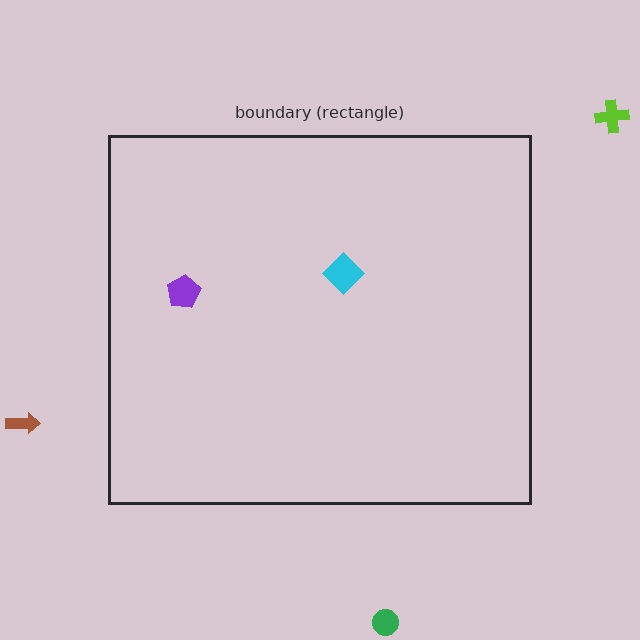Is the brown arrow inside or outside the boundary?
Outside.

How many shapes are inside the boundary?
2 inside, 3 outside.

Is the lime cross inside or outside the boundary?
Outside.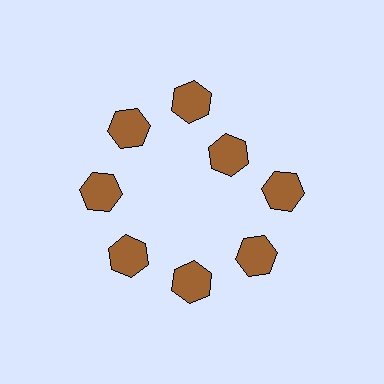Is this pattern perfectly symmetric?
No. The 8 brown hexagons are arranged in a ring, but one element near the 2 o'clock position is pulled inward toward the center, breaking the 8-fold rotational symmetry.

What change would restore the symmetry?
The symmetry would be restored by moving it outward, back onto the ring so that all 8 hexagons sit at equal angles and equal distance from the center.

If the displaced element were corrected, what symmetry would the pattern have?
It would have 8-fold rotational symmetry — the pattern would map onto itself every 45 degrees.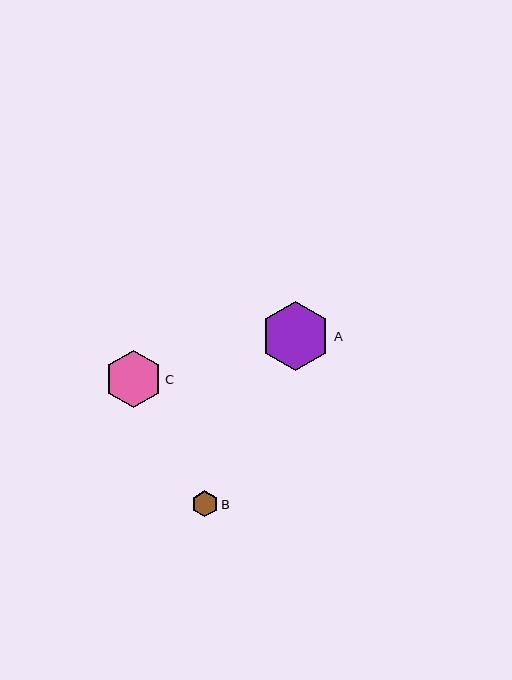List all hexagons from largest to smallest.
From largest to smallest: A, C, B.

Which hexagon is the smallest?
Hexagon B is the smallest with a size of approximately 26 pixels.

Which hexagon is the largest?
Hexagon A is the largest with a size of approximately 69 pixels.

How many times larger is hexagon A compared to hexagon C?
Hexagon A is approximately 1.2 times the size of hexagon C.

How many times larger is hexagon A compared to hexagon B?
Hexagon A is approximately 2.7 times the size of hexagon B.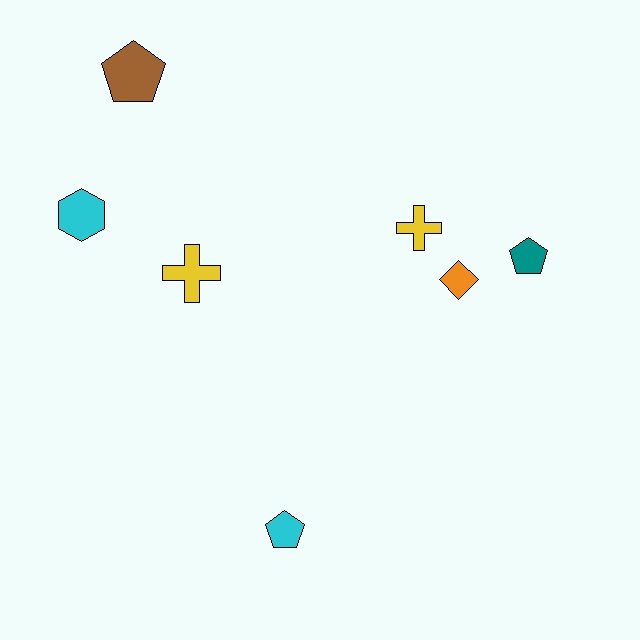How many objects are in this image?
There are 7 objects.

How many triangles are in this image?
There are no triangles.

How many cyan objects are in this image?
There are 2 cyan objects.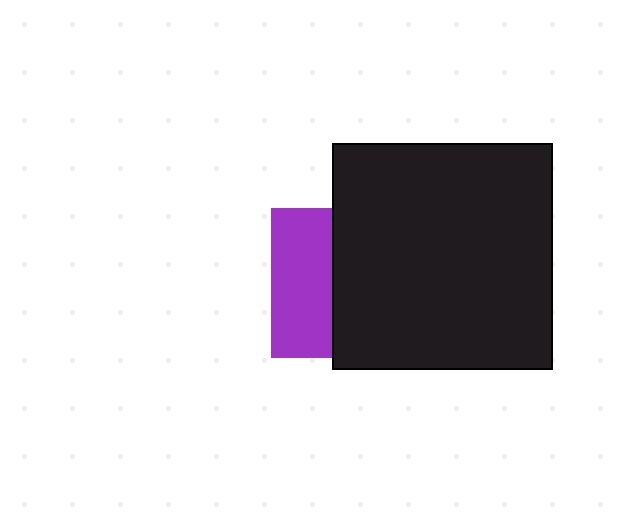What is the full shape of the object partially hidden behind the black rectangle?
The partially hidden object is a purple square.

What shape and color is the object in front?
The object in front is a black rectangle.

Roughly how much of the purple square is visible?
A small part of it is visible (roughly 40%).